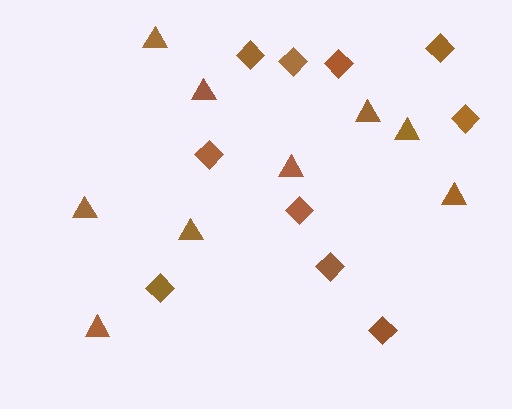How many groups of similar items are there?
There are 2 groups: one group of diamonds (10) and one group of triangles (9).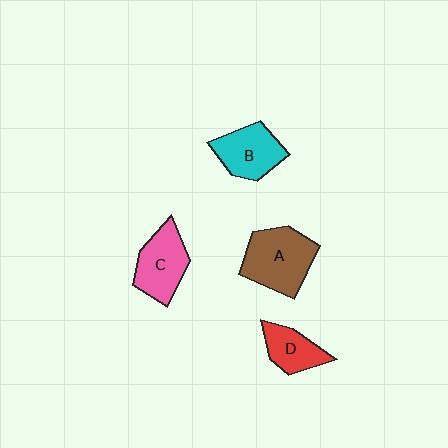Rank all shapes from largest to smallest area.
From largest to smallest: A (brown), C (pink), B (cyan), D (red).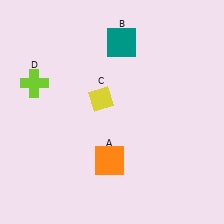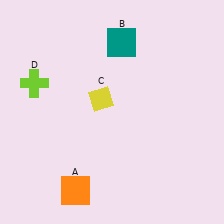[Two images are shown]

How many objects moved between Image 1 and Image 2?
1 object moved between the two images.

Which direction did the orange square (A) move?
The orange square (A) moved left.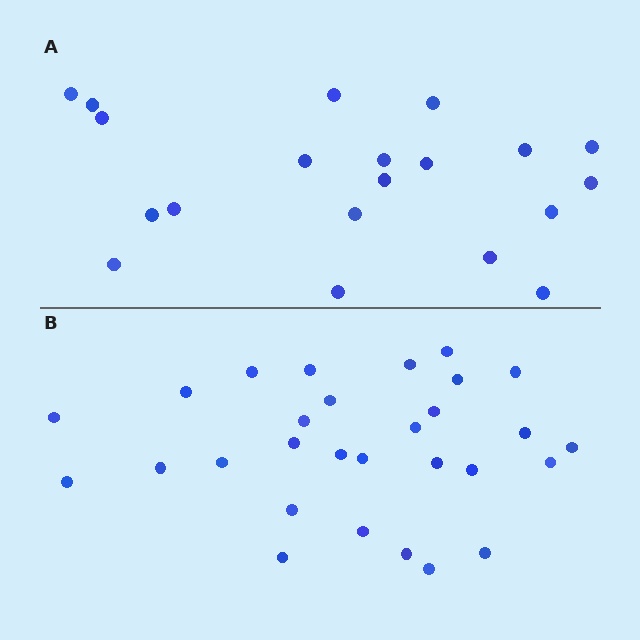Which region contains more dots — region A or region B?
Region B (the bottom region) has more dots.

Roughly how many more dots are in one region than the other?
Region B has roughly 8 or so more dots than region A.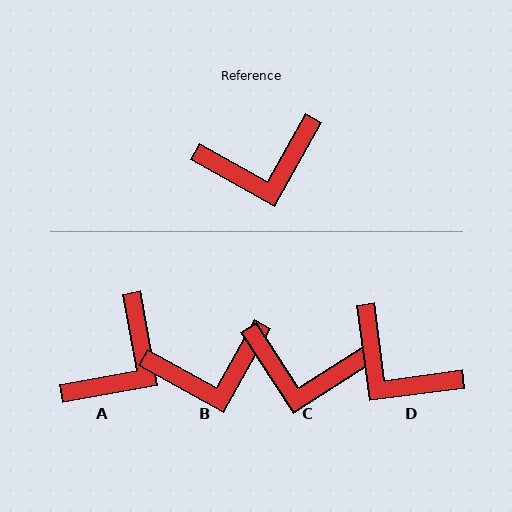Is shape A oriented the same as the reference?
No, it is off by about 39 degrees.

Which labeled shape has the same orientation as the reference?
B.